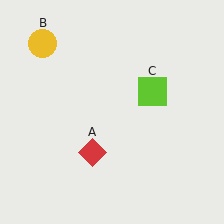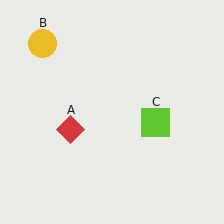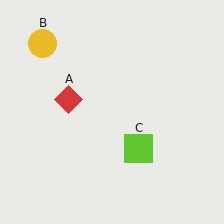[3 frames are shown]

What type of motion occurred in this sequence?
The red diamond (object A), lime square (object C) rotated clockwise around the center of the scene.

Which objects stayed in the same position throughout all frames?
Yellow circle (object B) remained stationary.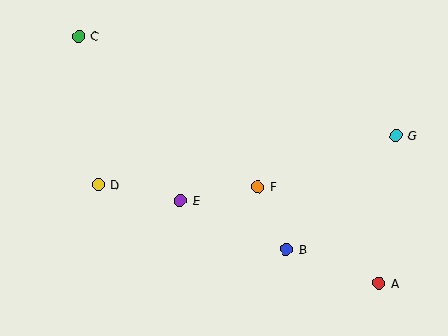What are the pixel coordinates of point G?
Point G is at (396, 135).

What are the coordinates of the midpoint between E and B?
The midpoint between E and B is at (233, 225).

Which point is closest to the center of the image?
Point F at (258, 187) is closest to the center.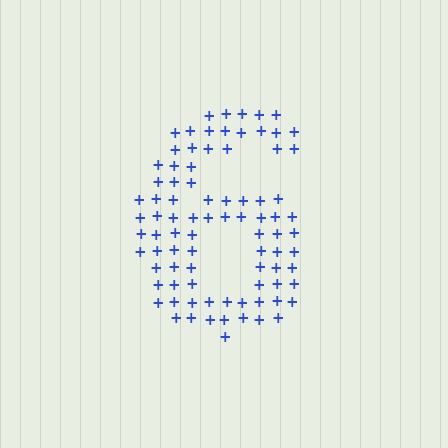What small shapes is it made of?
It is made of small plus signs.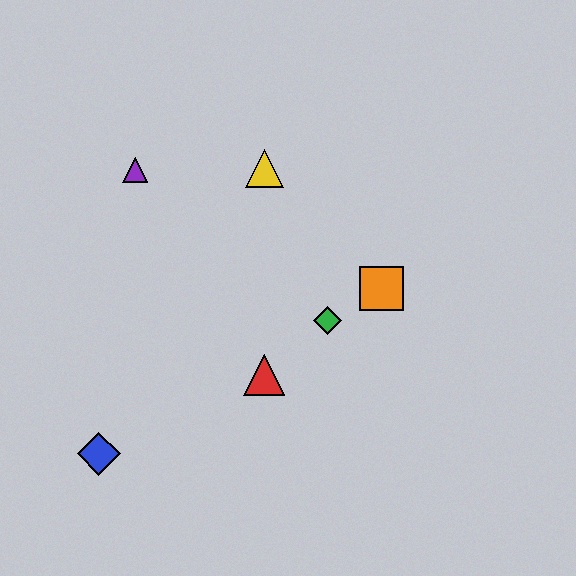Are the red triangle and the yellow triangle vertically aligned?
Yes, both are at x≈264.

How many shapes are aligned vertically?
2 shapes (the red triangle, the yellow triangle) are aligned vertically.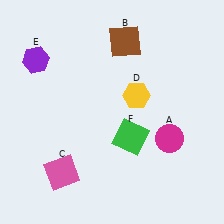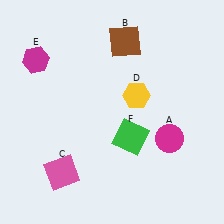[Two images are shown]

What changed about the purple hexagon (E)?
In Image 1, E is purple. In Image 2, it changed to magenta.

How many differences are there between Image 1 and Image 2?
There is 1 difference between the two images.